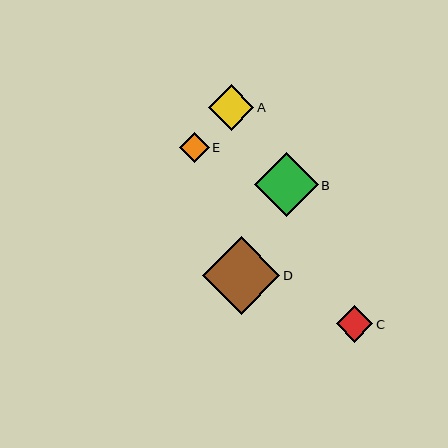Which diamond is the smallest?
Diamond E is the smallest with a size of approximately 30 pixels.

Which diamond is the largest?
Diamond D is the largest with a size of approximately 77 pixels.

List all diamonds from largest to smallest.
From largest to smallest: D, B, A, C, E.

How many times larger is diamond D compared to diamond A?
Diamond D is approximately 1.7 times the size of diamond A.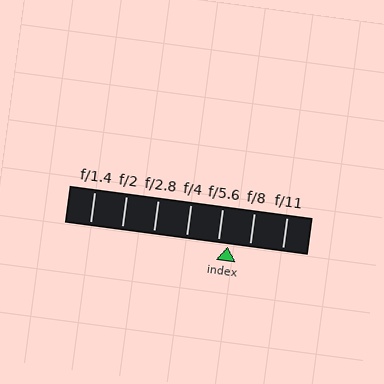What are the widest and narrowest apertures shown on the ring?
The widest aperture shown is f/1.4 and the narrowest is f/11.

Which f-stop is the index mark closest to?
The index mark is closest to f/5.6.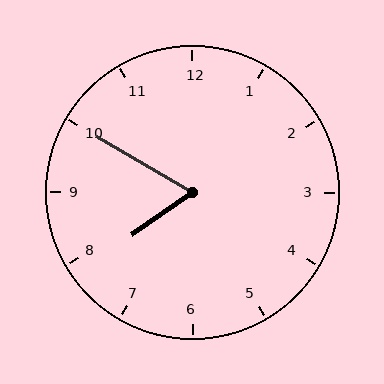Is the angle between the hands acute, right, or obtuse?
It is acute.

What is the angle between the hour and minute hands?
Approximately 65 degrees.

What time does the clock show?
7:50.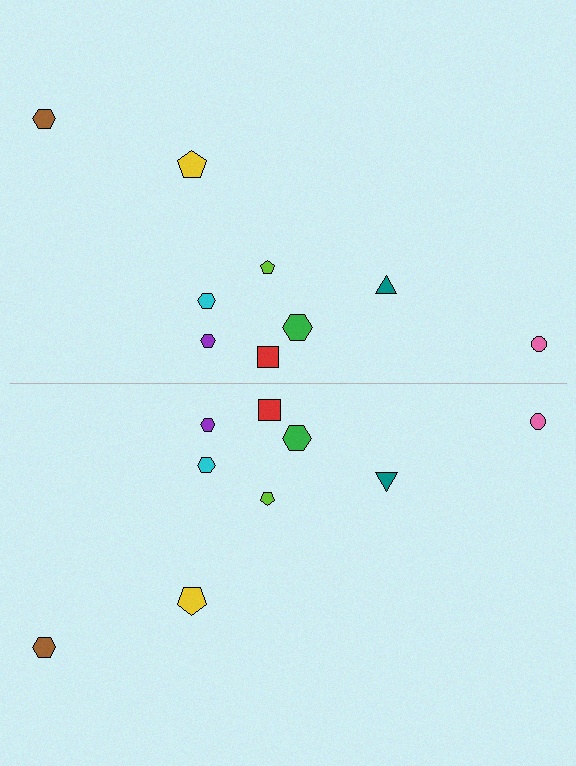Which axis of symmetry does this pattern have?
The pattern has a horizontal axis of symmetry running through the center of the image.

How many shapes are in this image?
There are 18 shapes in this image.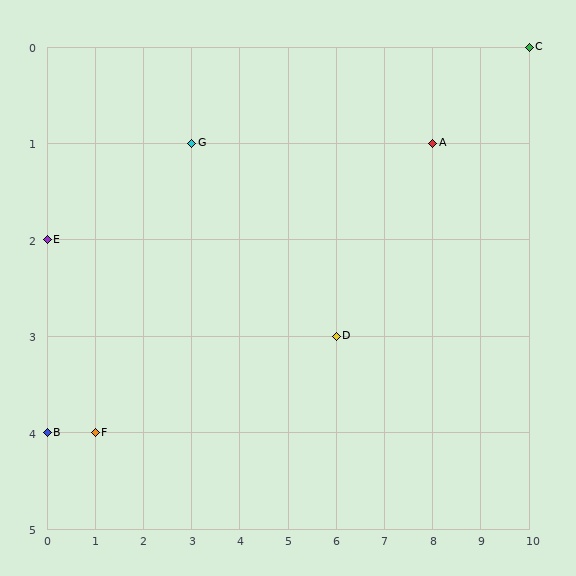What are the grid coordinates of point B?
Point B is at grid coordinates (0, 4).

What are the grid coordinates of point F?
Point F is at grid coordinates (1, 4).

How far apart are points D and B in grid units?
Points D and B are 6 columns and 1 row apart (about 6.1 grid units diagonally).